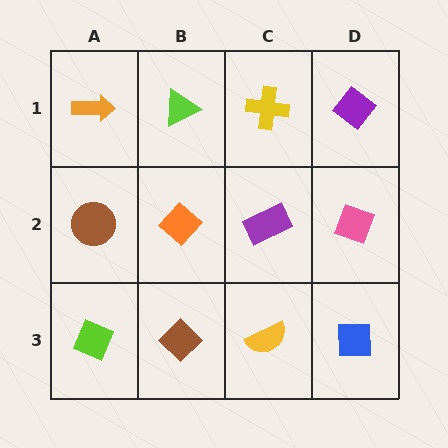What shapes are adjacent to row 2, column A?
An orange arrow (row 1, column A), a lime diamond (row 3, column A), an orange diamond (row 2, column B).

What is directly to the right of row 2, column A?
An orange diamond.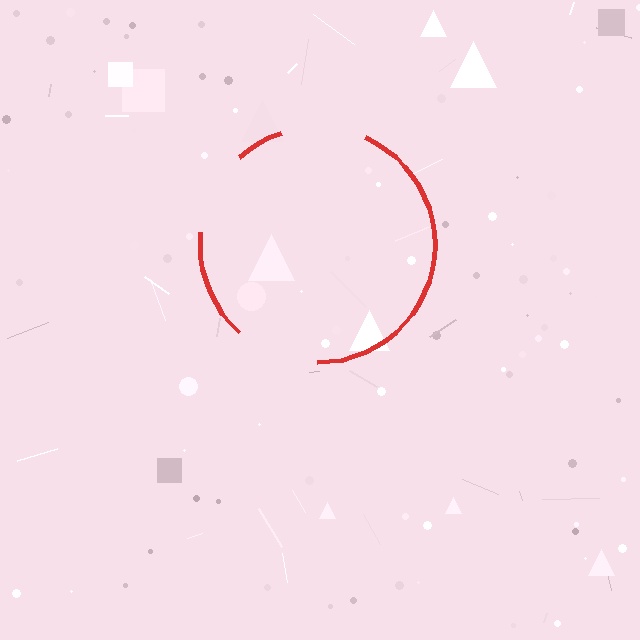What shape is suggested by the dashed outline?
The dashed outline suggests a circle.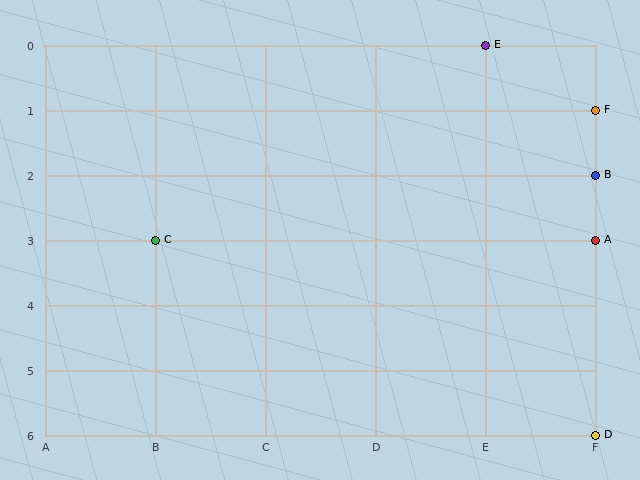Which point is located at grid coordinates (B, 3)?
Point C is at (B, 3).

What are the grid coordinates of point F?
Point F is at grid coordinates (F, 1).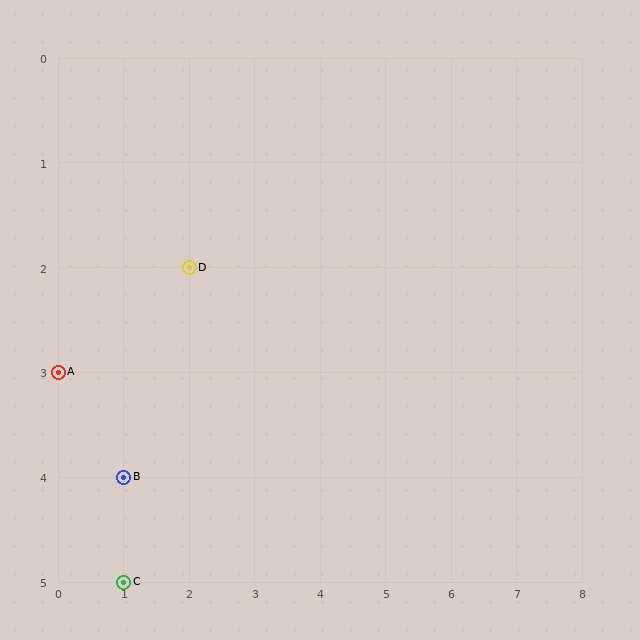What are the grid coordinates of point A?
Point A is at grid coordinates (0, 3).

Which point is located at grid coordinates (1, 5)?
Point C is at (1, 5).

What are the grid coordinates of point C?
Point C is at grid coordinates (1, 5).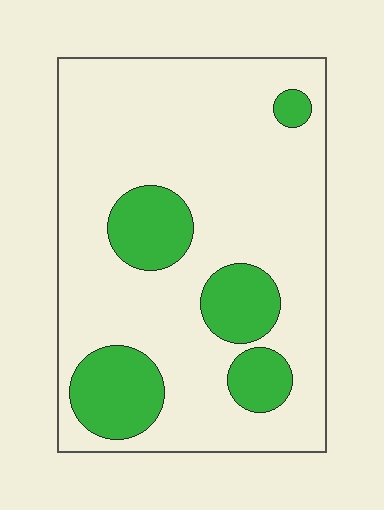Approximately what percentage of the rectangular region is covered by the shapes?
Approximately 20%.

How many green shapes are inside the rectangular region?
5.